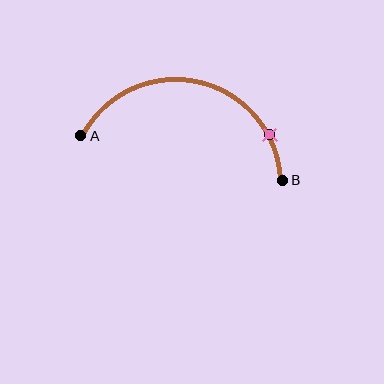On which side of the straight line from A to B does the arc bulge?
The arc bulges above the straight line connecting A and B.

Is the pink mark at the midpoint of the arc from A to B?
No. The pink mark lies on the arc but is closer to endpoint B. The arc midpoint would be at the point on the curve equidistant along the arc from both A and B.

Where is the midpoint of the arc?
The arc midpoint is the point on the curve farthest from the straight line joining A and B. It sits above that line.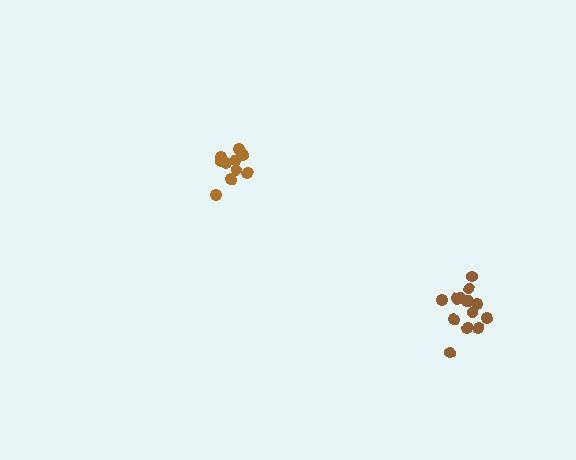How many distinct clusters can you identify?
There are 2 distinct clusters.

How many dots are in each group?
Group 1: 11 dots, Group 2: 14 dots (25 total).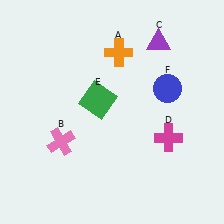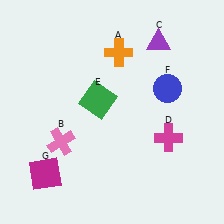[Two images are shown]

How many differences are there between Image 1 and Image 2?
There is 1 difference between the two images.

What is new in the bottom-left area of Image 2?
A magenta square (G) was added in the bottom-left area of Image 2.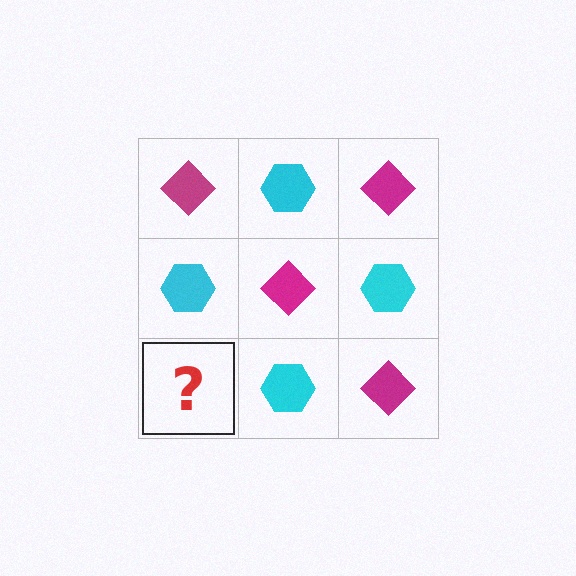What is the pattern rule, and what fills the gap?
The rule is that it alternates magenta diamond and cyan hexagon in a checkerboard pattern. The gap should be filled with a magenta diamond.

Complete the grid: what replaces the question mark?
The question mark should be replaced with a magenta diamond.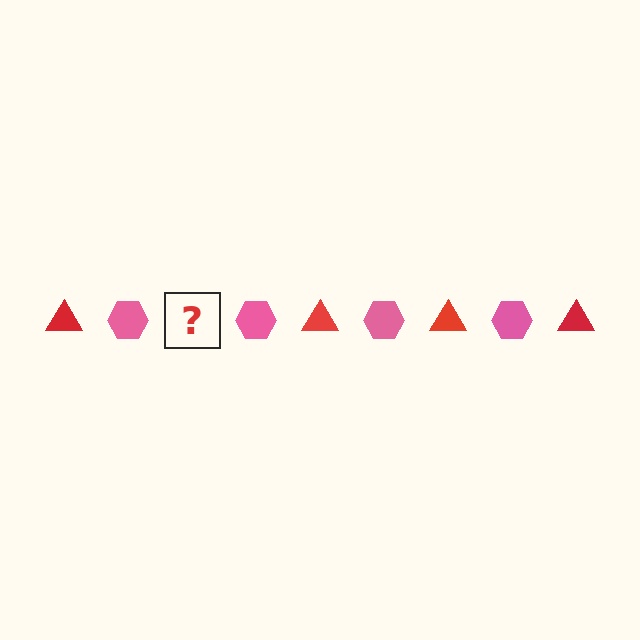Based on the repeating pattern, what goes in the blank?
The blank should be a red triangle.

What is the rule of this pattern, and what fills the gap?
The rule is that the pattern alternates between red triangle and pink hexagon. The gap should be filled with a red triangle.